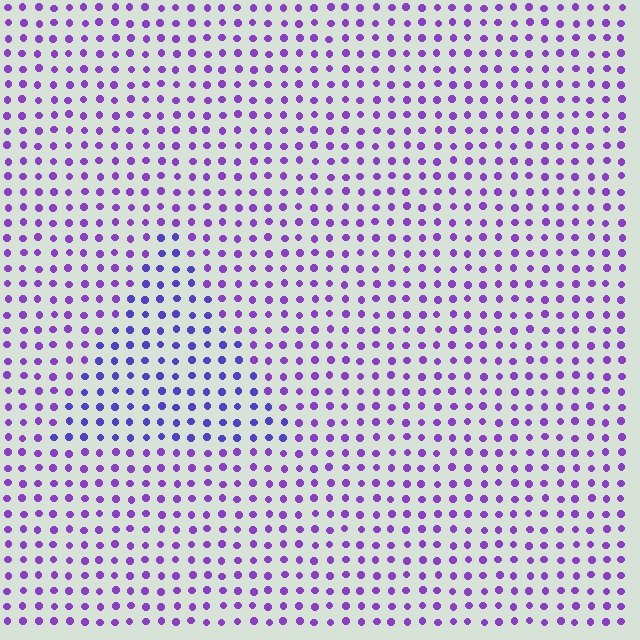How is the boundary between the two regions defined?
The boundary is defined purely by a slight shift in hue (about 25 degrees). Spacing, size, and orientation are identical on both sides.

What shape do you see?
I see a triangle.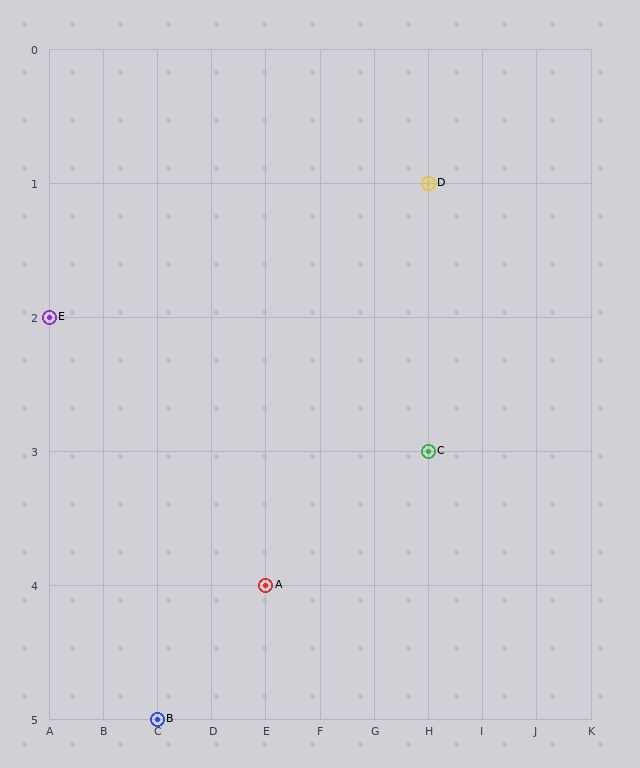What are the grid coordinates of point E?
Point E is at grid coordinates (A, 2).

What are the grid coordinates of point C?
Point C is at grid coordinates (H, 3).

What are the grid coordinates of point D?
Point D is at grid coordinates (H, 1).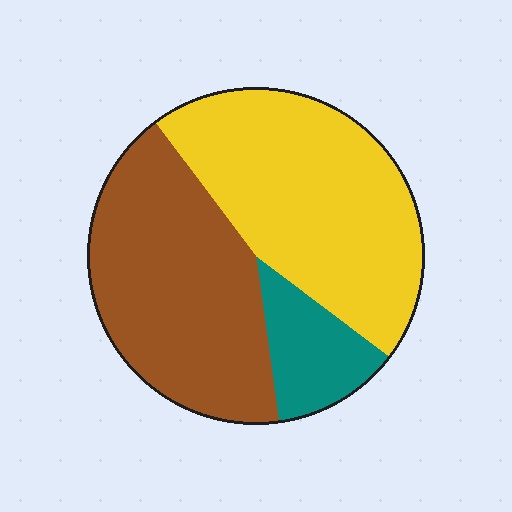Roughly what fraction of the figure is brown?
Brown covers around 40% of the figure.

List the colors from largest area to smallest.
From largest to smallest: yellow, brown, teal.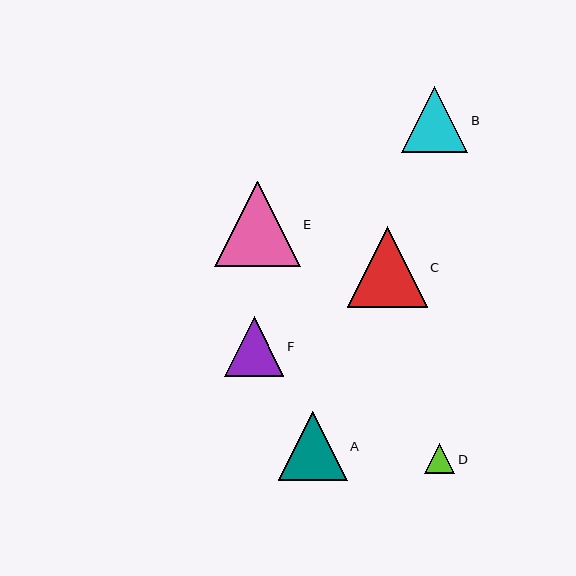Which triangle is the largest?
Triangle E is the largest with a size of approximately 85 pixels.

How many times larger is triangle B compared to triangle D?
Triangle B is approximately 2.2 times the size of triangle D.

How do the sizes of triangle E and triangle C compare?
Triangle E and triangle C are approximately the same size.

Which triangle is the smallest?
Triangle D is the smallest with a size of approximately 31 pixels.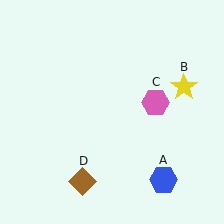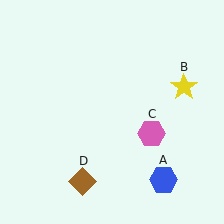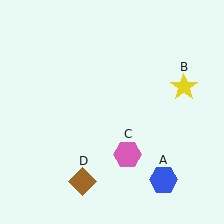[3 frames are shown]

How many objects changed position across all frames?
1 object changed position: pink hexagon (object C).